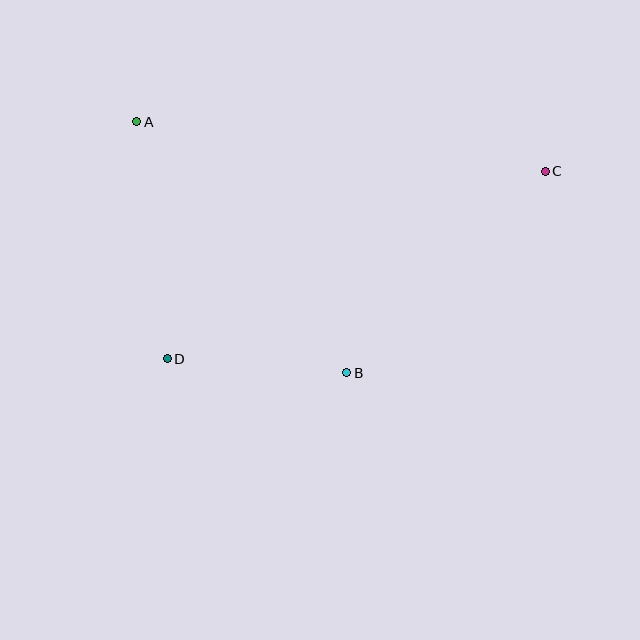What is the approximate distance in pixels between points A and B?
The distance between A and B is approximately 328 pixels.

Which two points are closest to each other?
Points B and D are closest to each other.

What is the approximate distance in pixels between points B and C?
The distance between B and C is approximately 283 pixels.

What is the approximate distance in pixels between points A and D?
The distance between A and D is approximately 239 pixels.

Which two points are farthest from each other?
Points C and D are farthest from each other.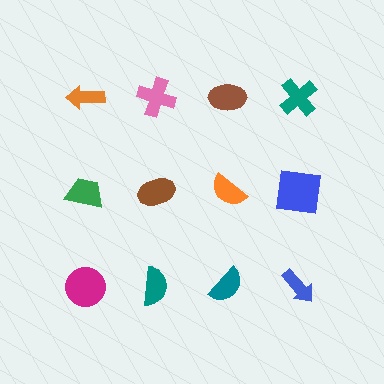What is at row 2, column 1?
A green trapezoid.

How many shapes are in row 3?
4 shapes.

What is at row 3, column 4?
A blue arrow.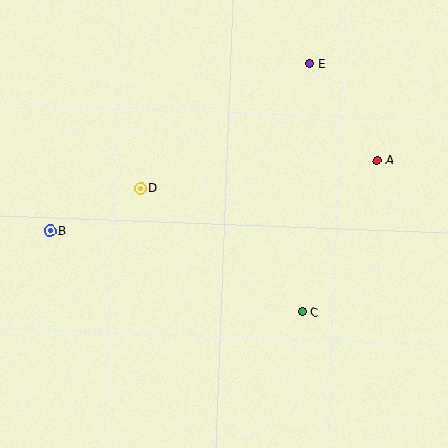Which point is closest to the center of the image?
Point D at (141, 188) is closest to the center.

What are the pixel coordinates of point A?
Point A is at (377, 160).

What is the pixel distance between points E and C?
The distance between E and C is 248 pixels.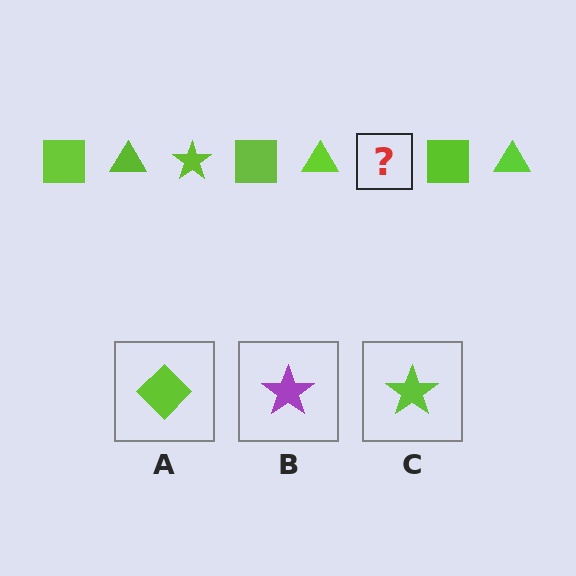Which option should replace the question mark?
Option C.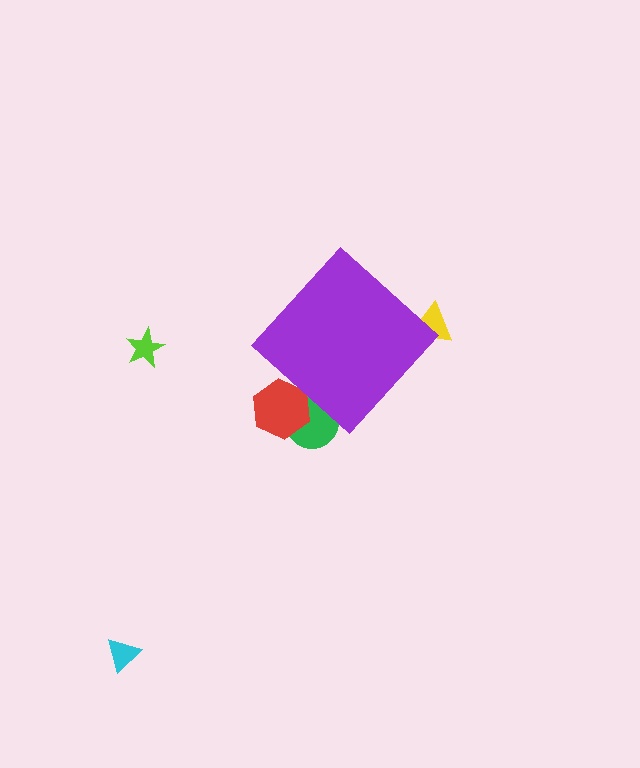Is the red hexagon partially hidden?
Yes, the red hexagon is partially hidden behind the purple diamond.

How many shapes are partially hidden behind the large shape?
3 shapes are partially hidden.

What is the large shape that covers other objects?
A purple diamond.